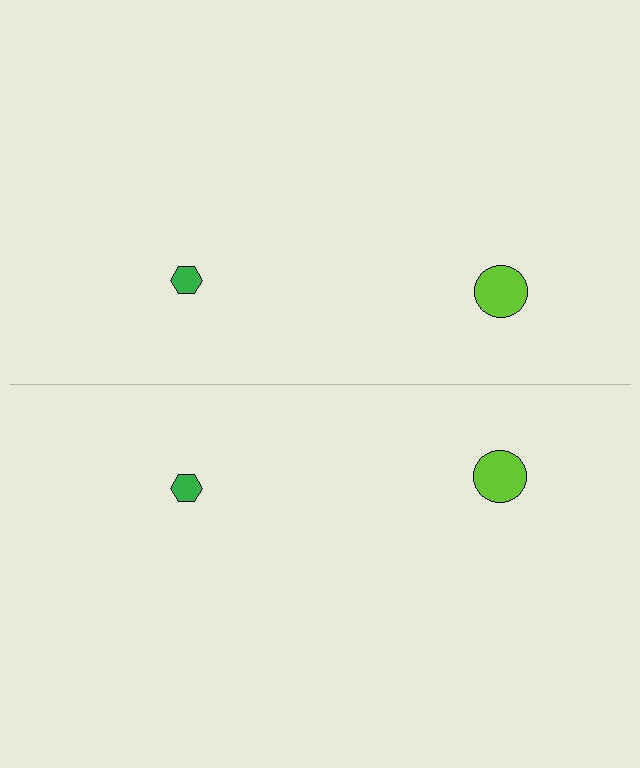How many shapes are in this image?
There are 4 shapes in this image.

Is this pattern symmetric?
Yes, this pattern has bilateral (reflection) symmetry.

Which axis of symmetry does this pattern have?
The pattern has a horizontal axis of symmetry running through the center of the image.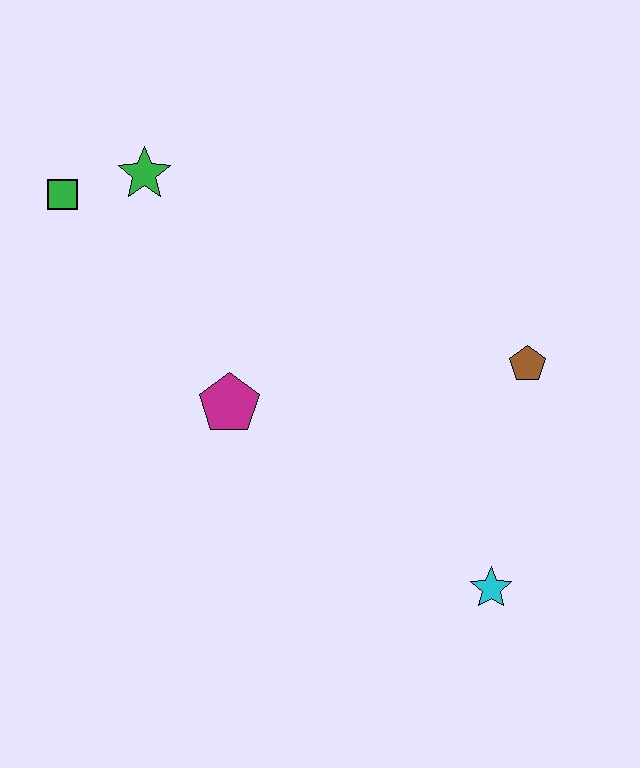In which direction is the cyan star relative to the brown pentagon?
The cyan star is below the brown pentagon.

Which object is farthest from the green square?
The cyan star is farthest from the green square.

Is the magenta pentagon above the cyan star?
Yes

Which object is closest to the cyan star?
The brown pentagon is closest to the cyan star.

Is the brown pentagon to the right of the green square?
Yes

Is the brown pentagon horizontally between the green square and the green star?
No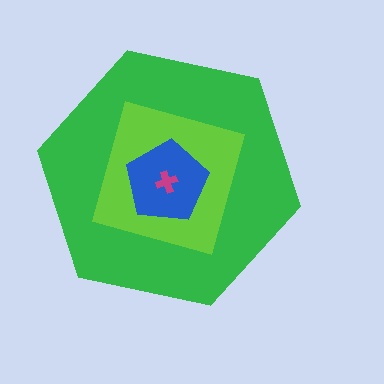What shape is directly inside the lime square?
The blue pentagon.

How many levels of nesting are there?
4.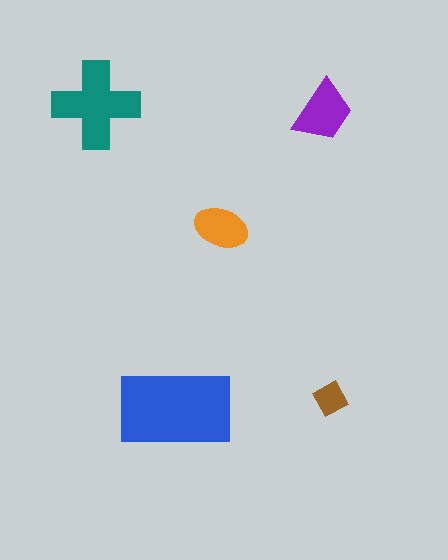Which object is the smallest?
The brown diamond.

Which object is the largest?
The blue rectangle.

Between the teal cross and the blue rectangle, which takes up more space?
The blue rectangle.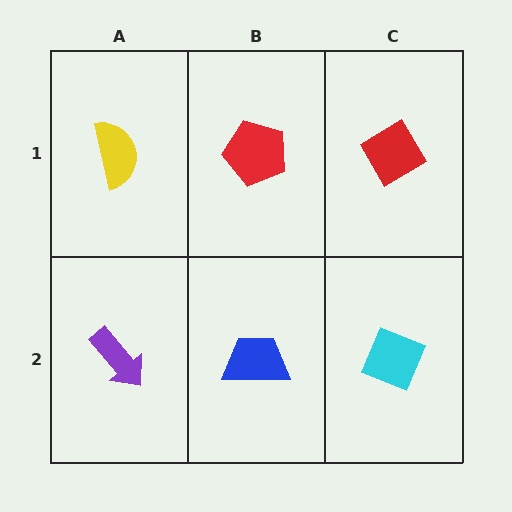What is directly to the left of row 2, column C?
A blue trapezoid.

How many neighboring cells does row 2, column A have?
2.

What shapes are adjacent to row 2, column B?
A red pentagon (row 1, column B), a purple arrow (row 2, column A), a cyan diamond (row 2, column C).